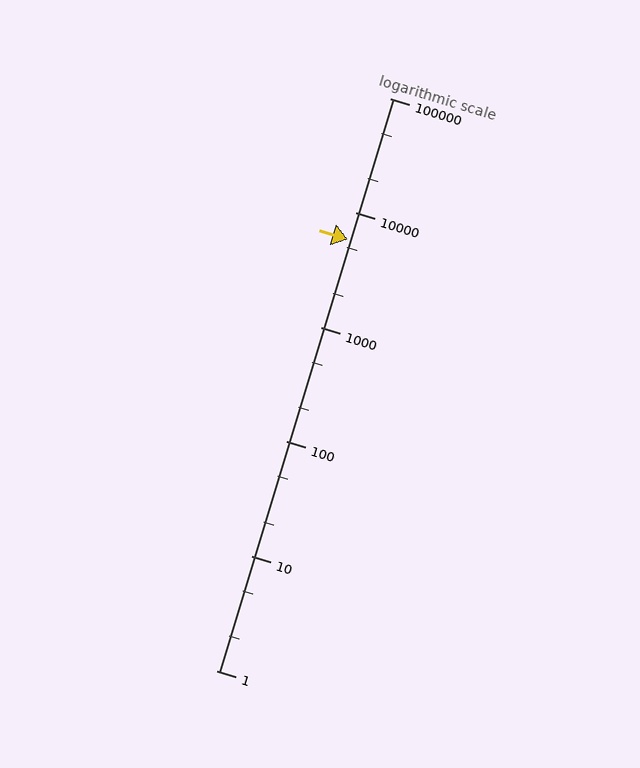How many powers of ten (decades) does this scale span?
The scale spans 5 decades, from 1 to 100000.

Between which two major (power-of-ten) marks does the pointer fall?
The pointer is between 1000 and 10000.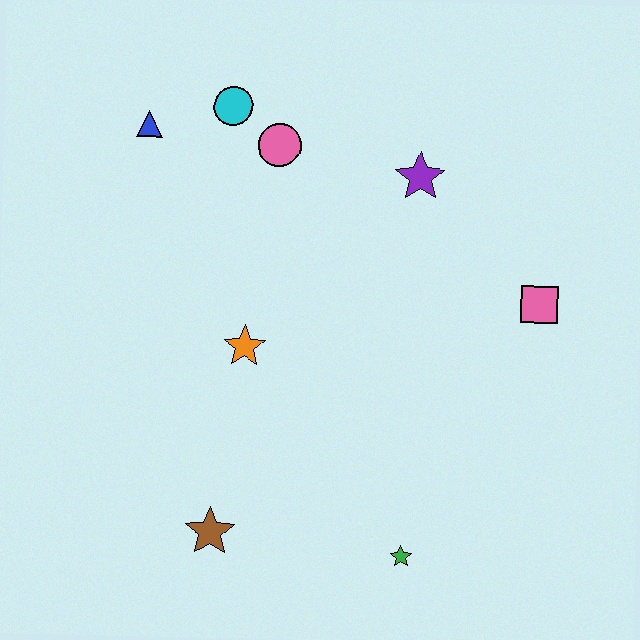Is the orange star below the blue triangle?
Yes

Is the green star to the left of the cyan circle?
No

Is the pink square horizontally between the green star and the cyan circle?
No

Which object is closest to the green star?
The brown star is closest to the green star.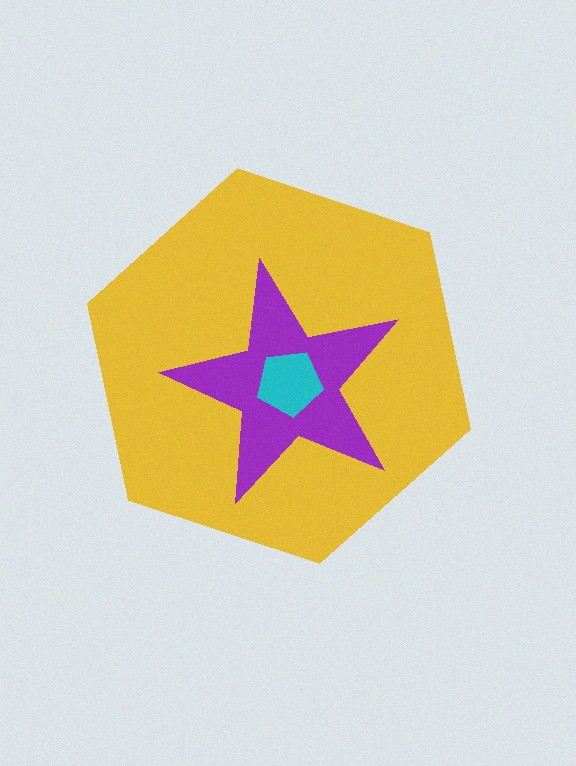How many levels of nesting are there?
3.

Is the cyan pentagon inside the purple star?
Yes.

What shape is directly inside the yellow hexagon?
The purple star.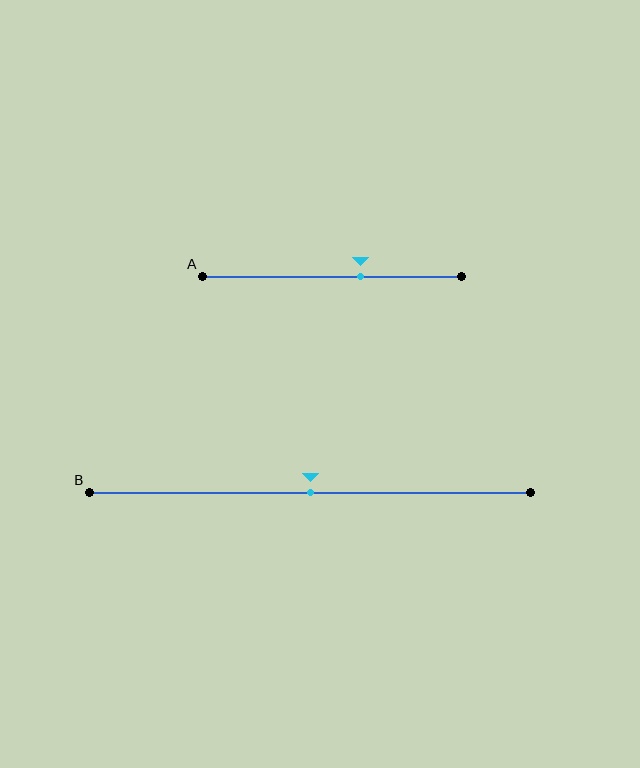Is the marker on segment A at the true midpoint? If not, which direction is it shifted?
No, the marker on segment A is shifted to the right by about 11% of the segment length.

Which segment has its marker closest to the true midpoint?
Segment B has its marker closest to the true midpoint.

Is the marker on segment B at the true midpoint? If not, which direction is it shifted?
Yes, the marker on segment B is at the true midpoint.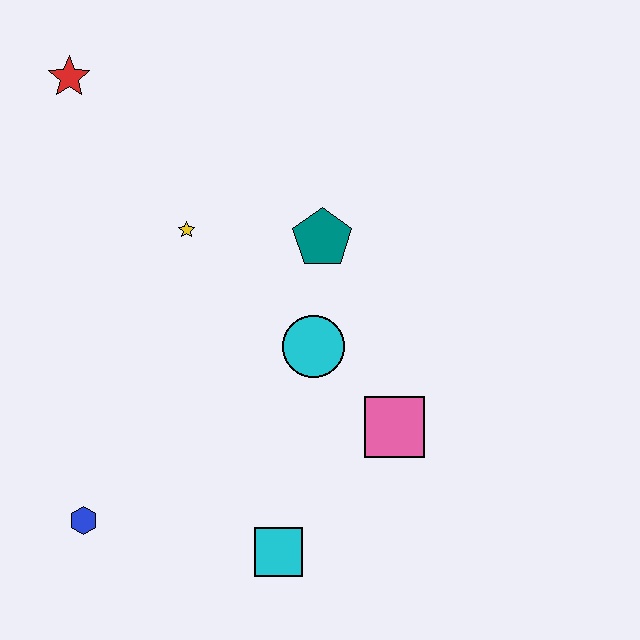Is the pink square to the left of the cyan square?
No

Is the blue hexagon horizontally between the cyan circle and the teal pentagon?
No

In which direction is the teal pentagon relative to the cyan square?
The teal pentagon is above the cyan square.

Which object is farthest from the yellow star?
The cyan square is farthest from the yellow star.